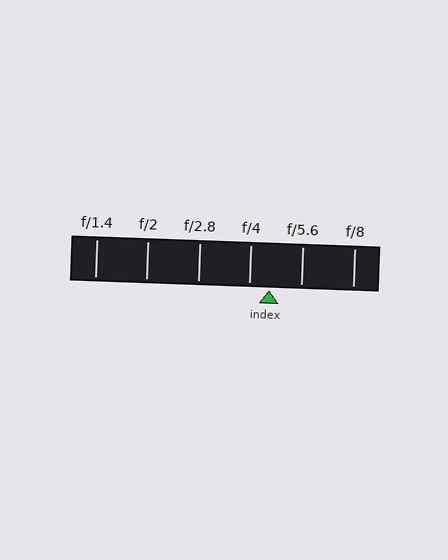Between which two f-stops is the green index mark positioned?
The index mark is between f/4 and f/5.6.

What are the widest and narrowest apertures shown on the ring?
The widest aperture shown is f/1.4 and the narrowest is f/8.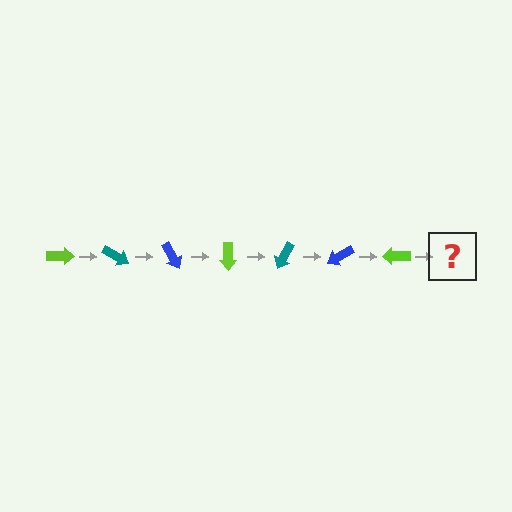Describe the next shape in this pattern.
It should be a teal arrow, rotated 210 degrees from the start.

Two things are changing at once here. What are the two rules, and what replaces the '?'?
The two rules are that it rotates 30 degrees each step and the color cycles through lime, teal, and blue. The '?' should be a teal arrow, rotated 210 degrees from the start.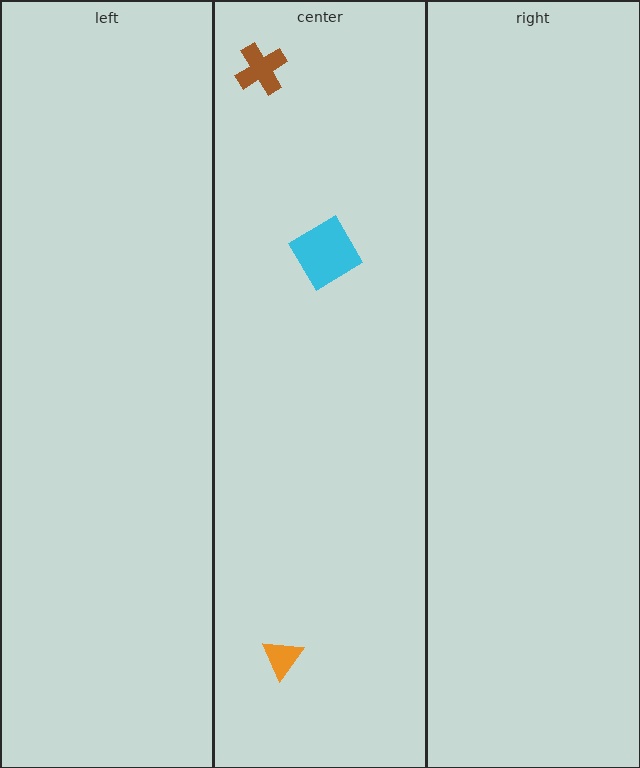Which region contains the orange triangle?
The center region.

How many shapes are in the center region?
3.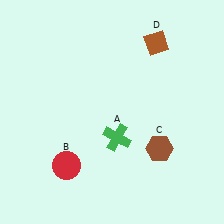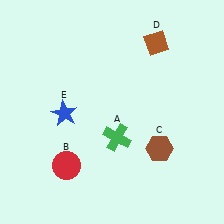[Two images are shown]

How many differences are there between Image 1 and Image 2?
There is 1 difference between the two images.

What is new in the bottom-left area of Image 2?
A blue star (E) was added in the bottom-left area of Image 2.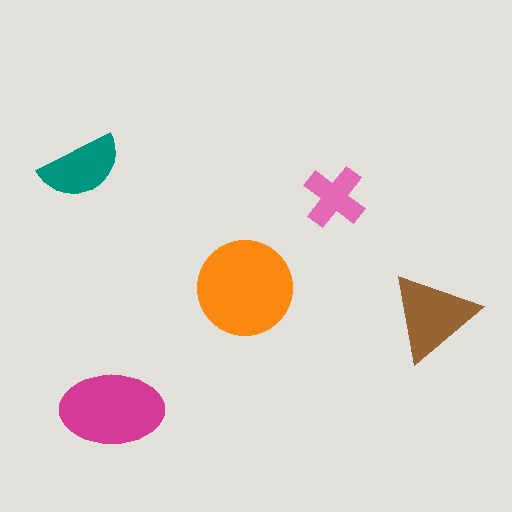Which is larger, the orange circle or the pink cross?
The orange circle.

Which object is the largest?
The orange circle.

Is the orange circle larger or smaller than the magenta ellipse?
Larger.